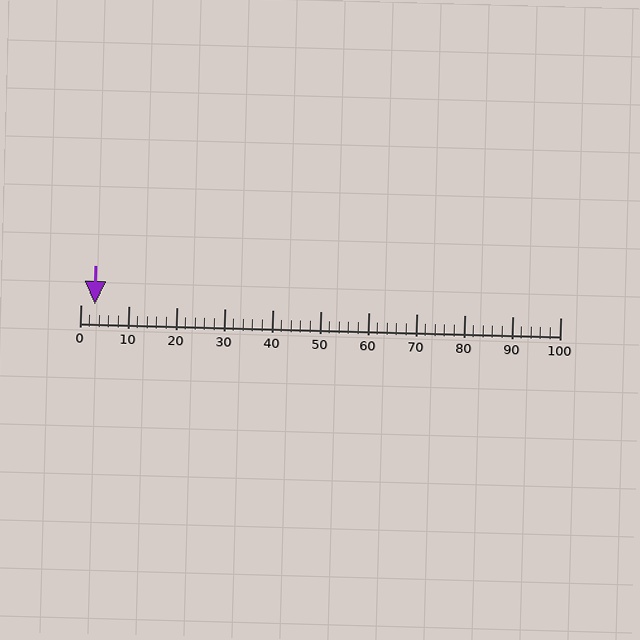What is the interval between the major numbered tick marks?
The major tick marks are spaced 10 units apart.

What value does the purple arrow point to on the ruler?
The purple arrow points to approximately 3.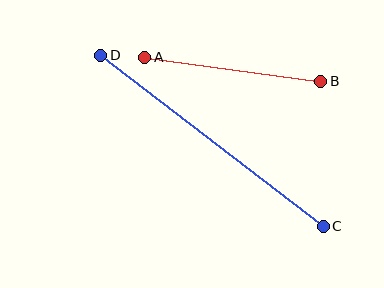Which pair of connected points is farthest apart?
Points C and D are farthest apart.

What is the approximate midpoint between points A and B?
The midpoint is at approximately (233, 69) pixels.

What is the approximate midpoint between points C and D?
The midpoint is at approximately (212, 141) pixels.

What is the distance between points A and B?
The distance is approximately 178 pixels.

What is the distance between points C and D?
The distance is approximately 281 pixels.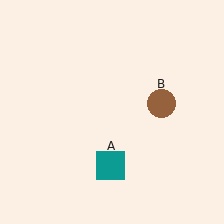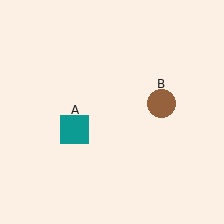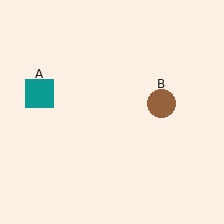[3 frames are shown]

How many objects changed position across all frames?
1 object changed position: teal square (object A).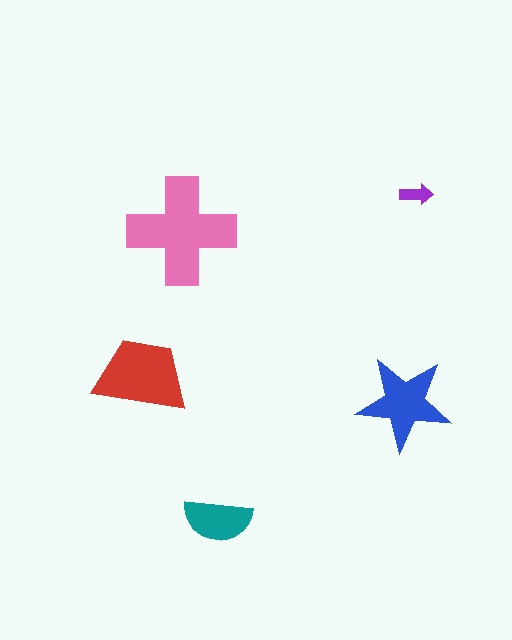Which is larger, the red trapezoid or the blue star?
The red trapezoid.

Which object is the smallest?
The purple arrow.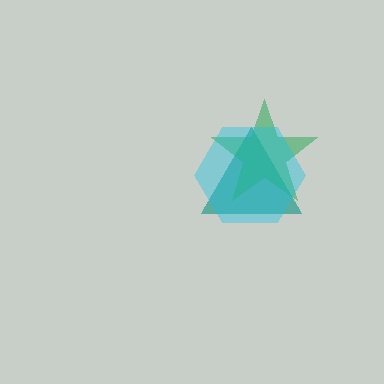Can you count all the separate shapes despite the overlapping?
Yes, there are 3 separate shapes.